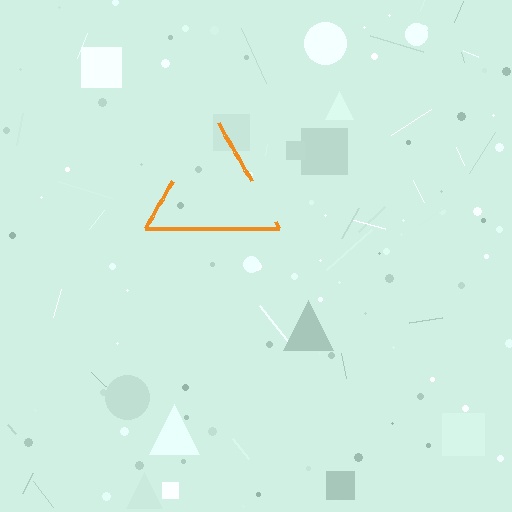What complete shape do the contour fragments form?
The contour fragments form a triangle.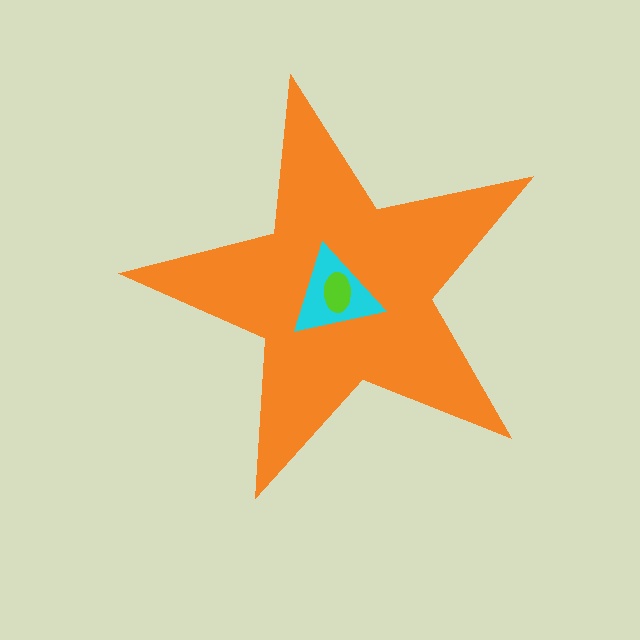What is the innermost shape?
The lime ellipse.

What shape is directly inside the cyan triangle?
The lime ellipse.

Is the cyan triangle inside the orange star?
Yes.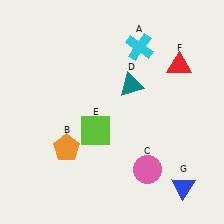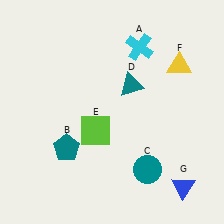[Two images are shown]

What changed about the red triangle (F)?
In Image 1, F is red. In Image 2, it changed to yellow.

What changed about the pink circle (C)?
In Image 1, C is pink. In Image 2, it changed to teal.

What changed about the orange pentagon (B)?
In Image 1, B is orange. In Image 2, it changed to teal.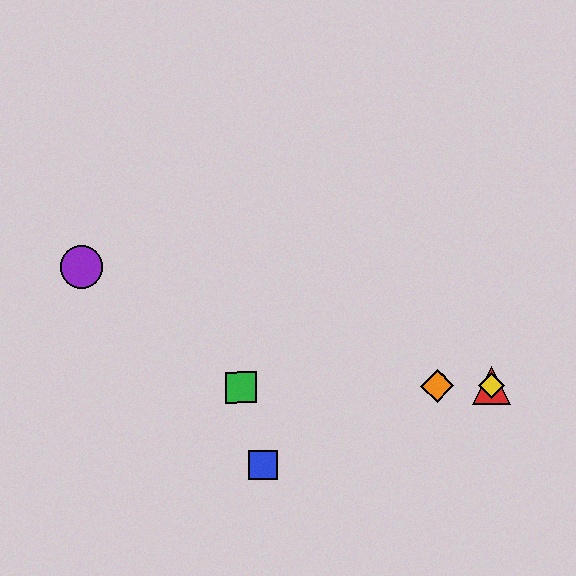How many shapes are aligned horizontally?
4 shapes (the red triangle, the green square, the yellow diamond, the orange diamond) are aligned horizontally.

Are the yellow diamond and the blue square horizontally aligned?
No, the yellow diamond is at y≈385 and the blue square is at y≈465.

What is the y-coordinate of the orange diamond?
The orange diamond is at y≈386.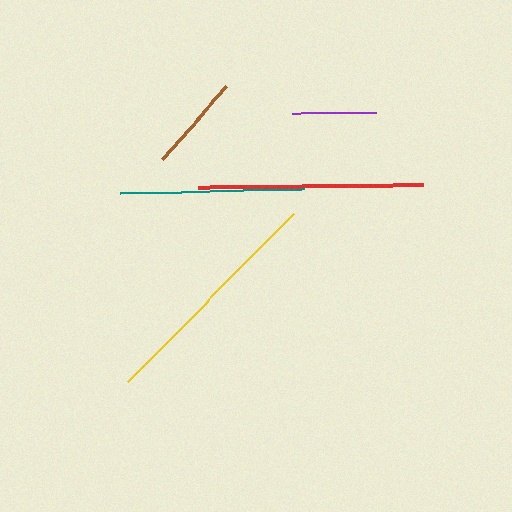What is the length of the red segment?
The red segment is approximately 224 pixels long.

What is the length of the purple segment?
The purple segment is approximately 84 pixels long.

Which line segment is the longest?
The yellow line is the longest at approximately 237 pixels.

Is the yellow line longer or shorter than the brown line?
The yellow line is longer than the brown line.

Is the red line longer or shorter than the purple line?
The red line is longer than the purple line.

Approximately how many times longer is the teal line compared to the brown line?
The teal line is approximately 1.9 times the length of the brown line.